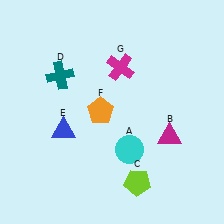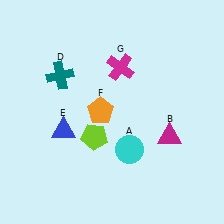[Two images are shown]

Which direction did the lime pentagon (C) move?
The lime pentagon (C) moved up.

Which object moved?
The lime pentagon (C) moved up.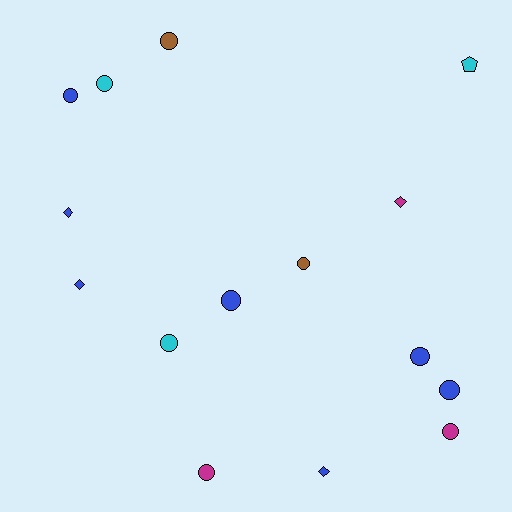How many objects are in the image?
There are 15 objects.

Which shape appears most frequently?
Circle, with 10 objects.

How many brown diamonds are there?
There are no brown diamonds.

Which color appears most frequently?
Blue, with 7 objects.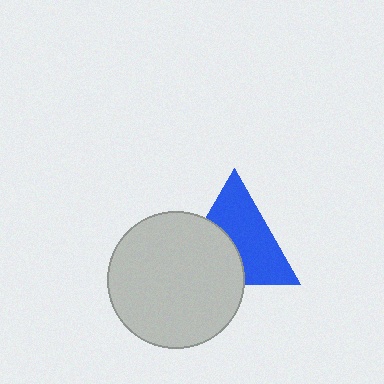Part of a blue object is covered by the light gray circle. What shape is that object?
It is a triangle.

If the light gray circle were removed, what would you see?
You would see the complete blue triangle.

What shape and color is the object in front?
The object in front is a light gray circle.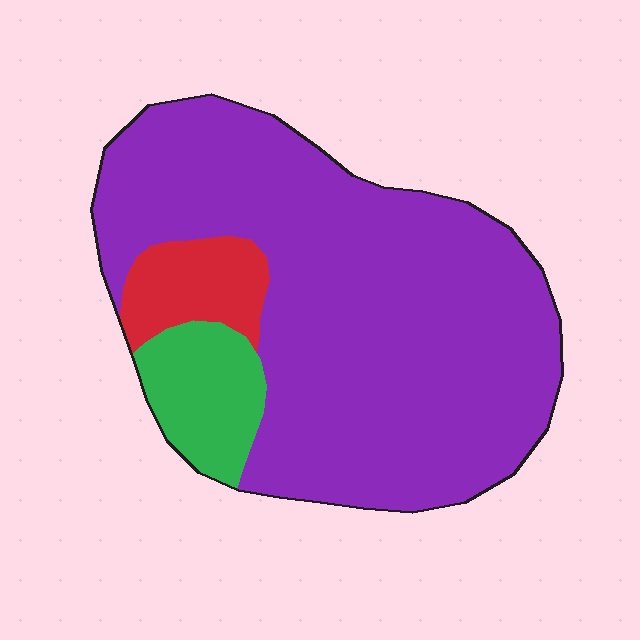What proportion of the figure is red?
Red covers around 10% of the figure.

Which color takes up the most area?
Purple, at roughly 80%.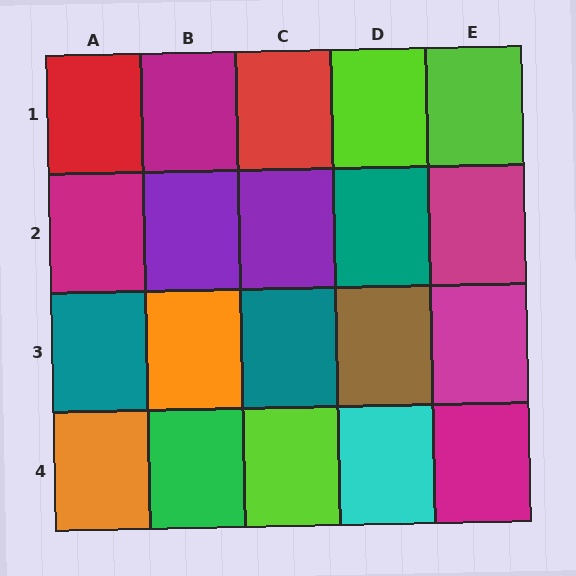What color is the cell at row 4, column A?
Orange.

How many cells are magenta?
5 cells are magenta.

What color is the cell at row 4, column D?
Cyan.